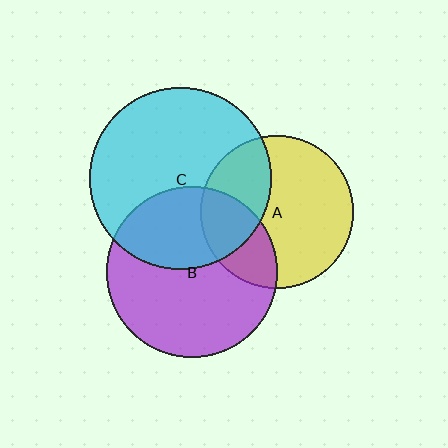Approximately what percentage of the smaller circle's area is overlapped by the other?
Approximately 25%.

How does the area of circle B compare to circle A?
Approximately 1.3 times.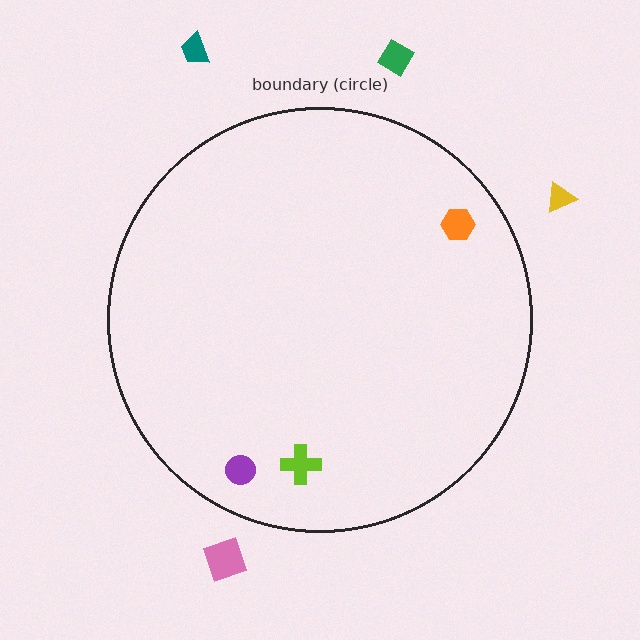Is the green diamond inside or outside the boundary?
Outside.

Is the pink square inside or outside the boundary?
Outside.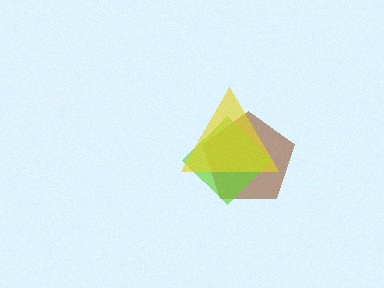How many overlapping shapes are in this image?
There are 3 overlapping shapes in the image.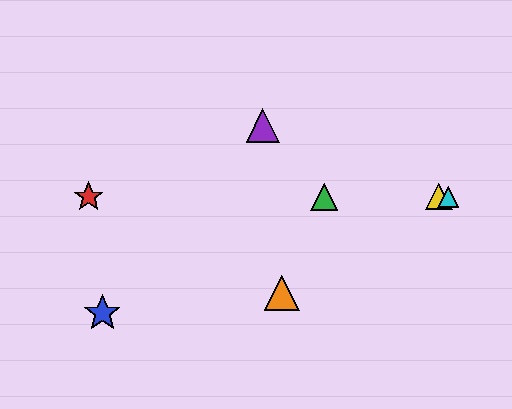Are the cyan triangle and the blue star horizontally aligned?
No, the cyan triangle is at y≈197 and the blue star is at y≈313.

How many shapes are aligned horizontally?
4 shapes (the red star, the green triangle, the yellow triangle, the cyan triangle) are aligned horizontally.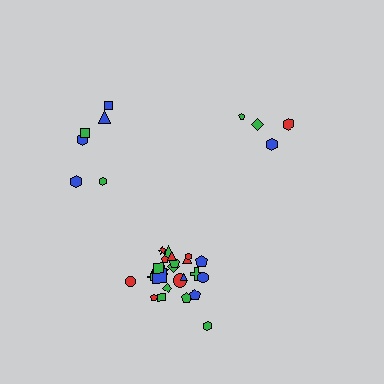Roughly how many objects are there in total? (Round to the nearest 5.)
Roughly 35 objects in total.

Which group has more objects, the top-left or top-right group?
The top-left group.